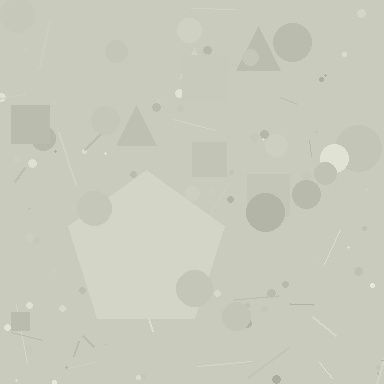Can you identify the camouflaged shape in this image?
The camouflaged shape is a pentagon.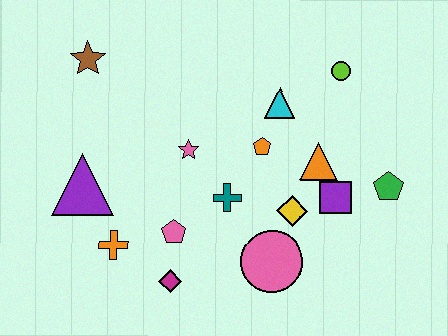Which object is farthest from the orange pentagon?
The brown star is farthest from the orange pentagon.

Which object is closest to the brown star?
The purple triangle is closest to the brown star.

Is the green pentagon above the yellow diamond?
Yes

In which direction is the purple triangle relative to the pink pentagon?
The purple triangle is to the left of the pink pentagon.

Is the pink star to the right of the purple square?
No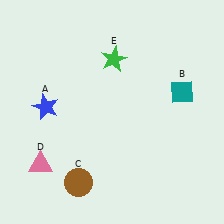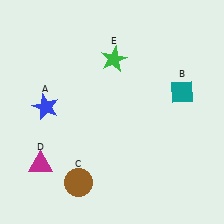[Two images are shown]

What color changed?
The triangle (D) changed from pink in Image 1 to magenta in Image 2.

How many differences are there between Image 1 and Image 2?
There is 1 difference between the two images.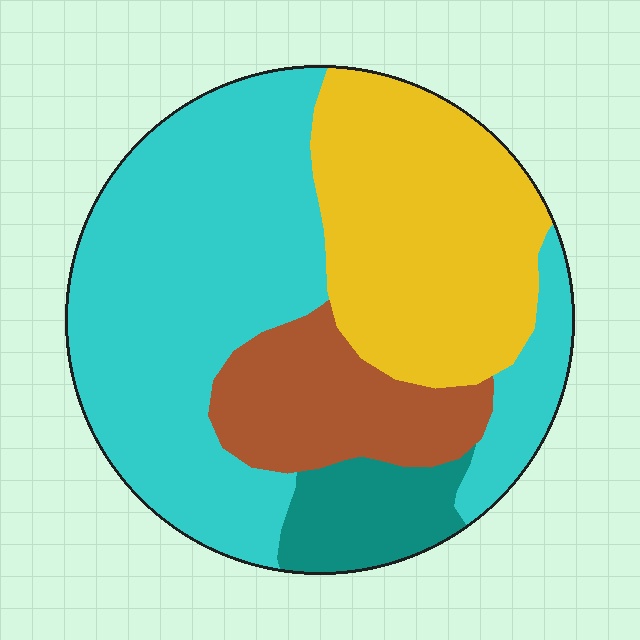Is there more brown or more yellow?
Yellow.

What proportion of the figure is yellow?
Yellow takes up about one quarter (1/4) of the figure.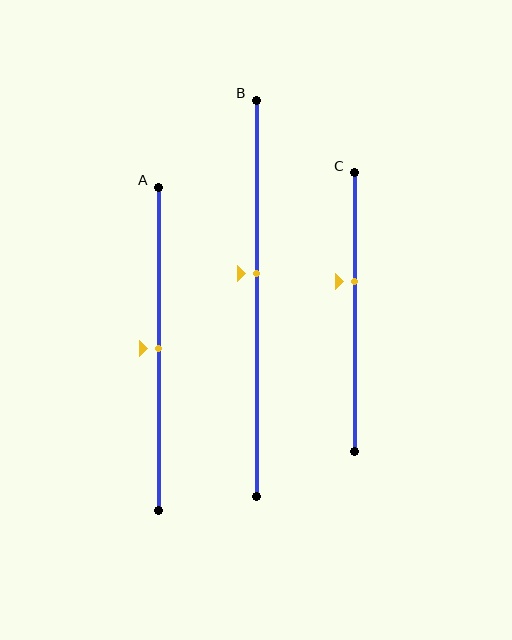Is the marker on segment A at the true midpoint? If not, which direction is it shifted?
Yes, the marker on segment A is at the true midpoint.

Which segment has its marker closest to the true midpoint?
Segment A has its marker closest to the true midpoint.